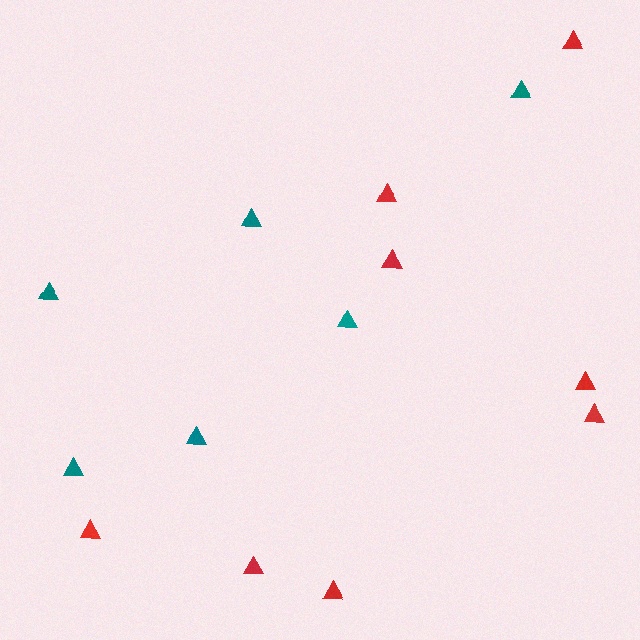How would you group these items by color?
There are 2 groups: one group of red triangles (8) and one group of teal triangles (6).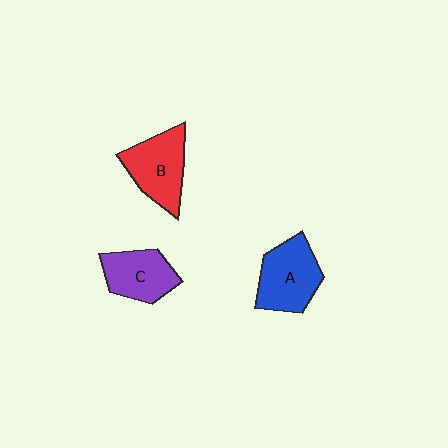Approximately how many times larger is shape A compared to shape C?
Approximately 1.2 times.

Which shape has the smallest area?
Shape C (purple).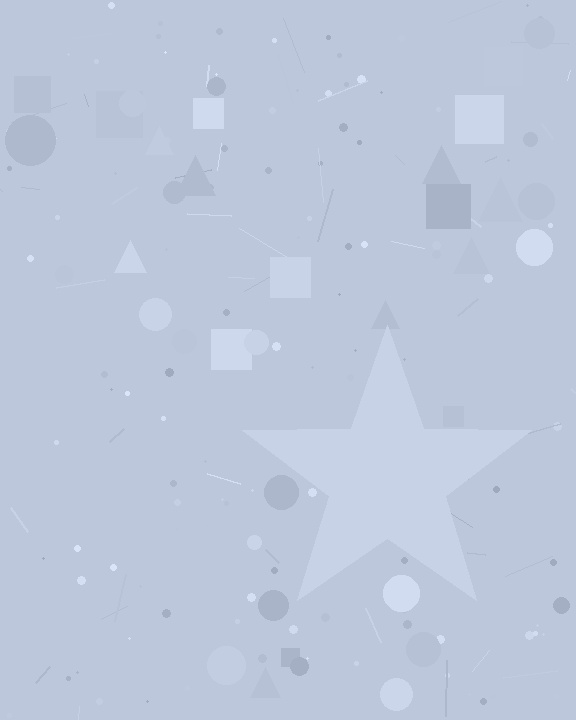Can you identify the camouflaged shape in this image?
The camouflaged shape is a star.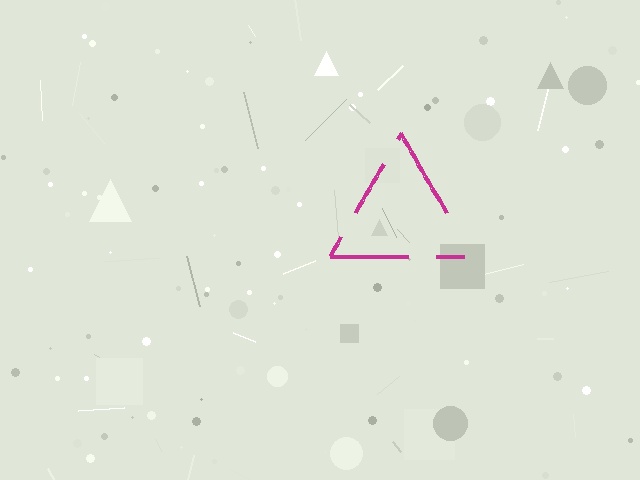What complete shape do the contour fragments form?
The contour fragments form a triangle.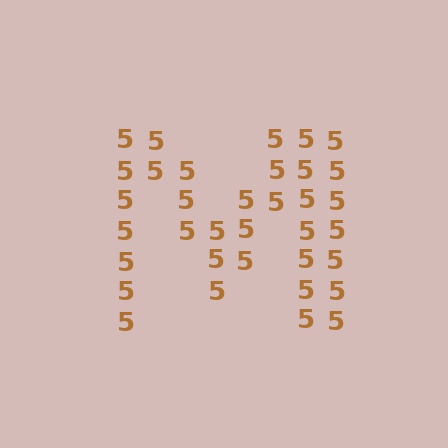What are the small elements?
The small elements are digit 5's.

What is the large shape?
The large shape is the letter M.